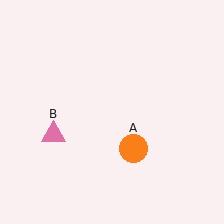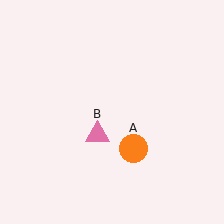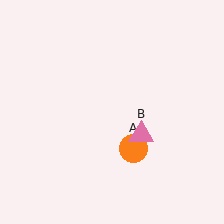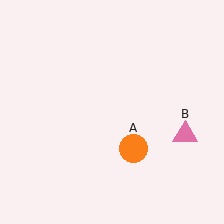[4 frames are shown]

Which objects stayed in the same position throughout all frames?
Orange circle (object A) remained stationary.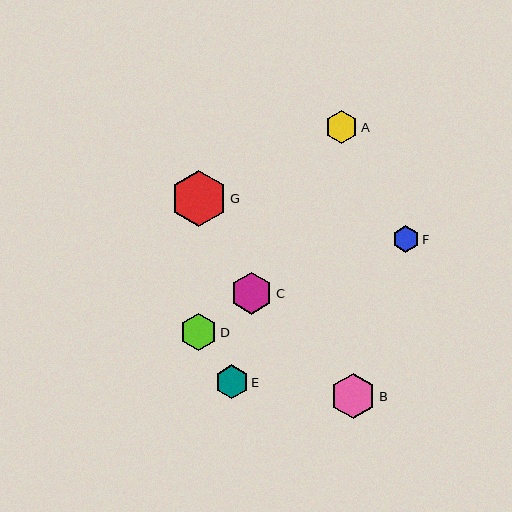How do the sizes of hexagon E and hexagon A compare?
Hexagon E and hexagon A are approximately the same size.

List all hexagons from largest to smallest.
From largest to smallest: G, B, C, D, E, A, F.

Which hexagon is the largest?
Hexagon G is the largest with a size of approximately 56 pixels.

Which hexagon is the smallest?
Hexagon F is the smallest with a size of approximately 27 pixels.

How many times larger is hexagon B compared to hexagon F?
Hexagon B is approximately 1.7 times the size of hexagon F.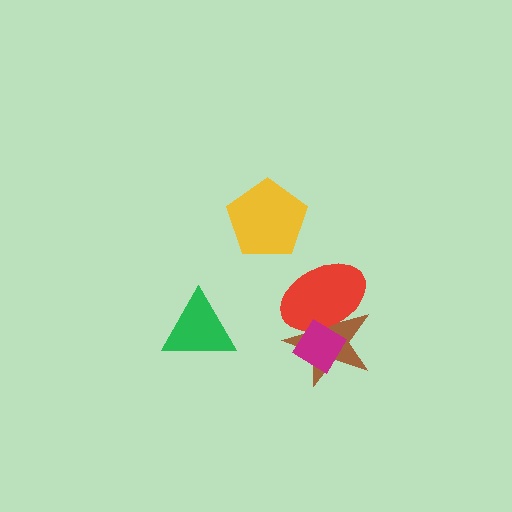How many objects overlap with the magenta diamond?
2 objects overlap with the magenta diamond.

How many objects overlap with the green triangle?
0 objects overlap with the green triangle.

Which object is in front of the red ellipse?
The magenta diamond is in front of the red ellipse.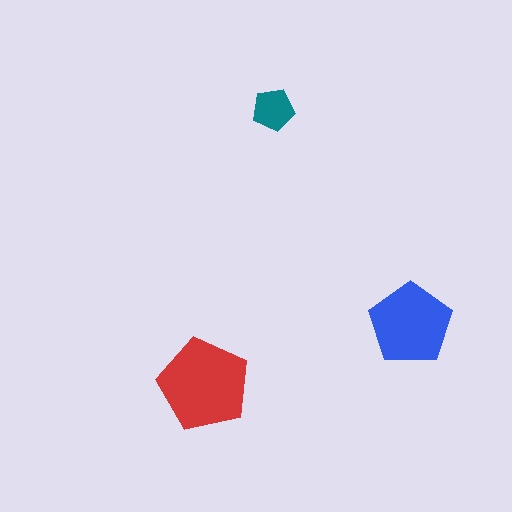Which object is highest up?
The teal pentagon is topmost.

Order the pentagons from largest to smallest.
the red one, the blue one, the teal one.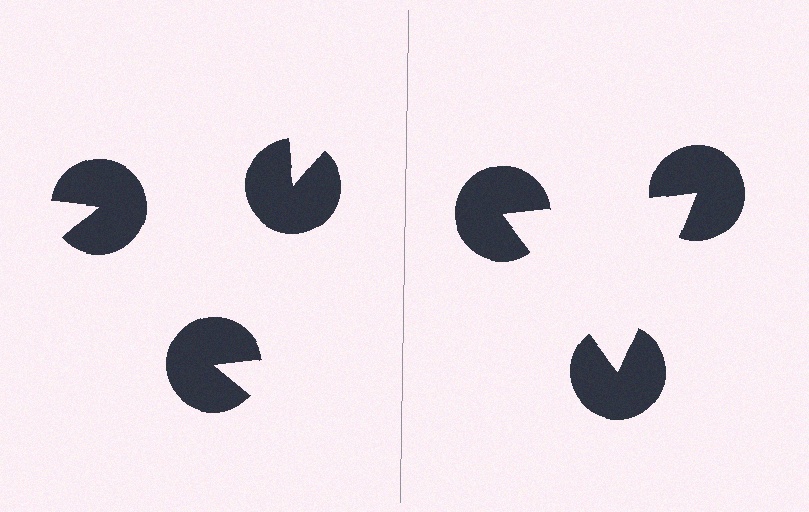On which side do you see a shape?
An illusory triangle appears on the right side. On the left side the wedge cuts are rotated, so no coherent shape forms.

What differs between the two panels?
The pac-man discs are positioned identically on both sides; only the wedge orientations differ. On the right they align to a triangle; on the left they are misaligned.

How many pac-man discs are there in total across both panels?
6 — 3 on each side.